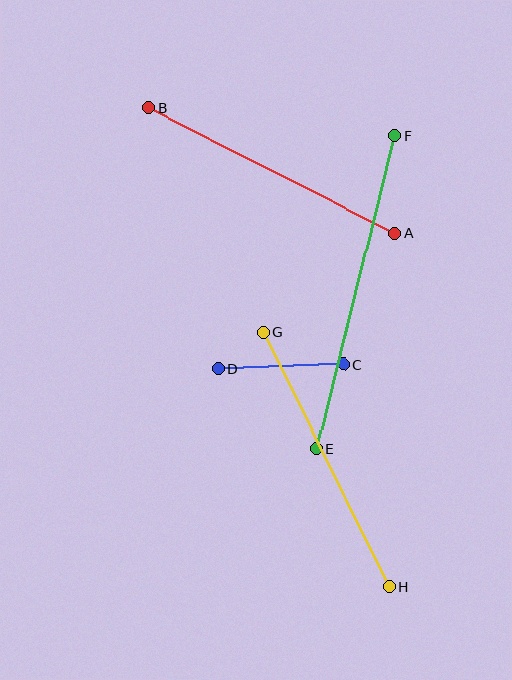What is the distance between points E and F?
The distance is approximately 323 pixels.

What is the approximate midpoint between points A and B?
The midpoint is at approximately (272, 171) pixels.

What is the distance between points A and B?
The distance is approximately 275 pixels.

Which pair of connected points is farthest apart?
Points E and F are farthest apart.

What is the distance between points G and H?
The distance is approximately 283 pixels.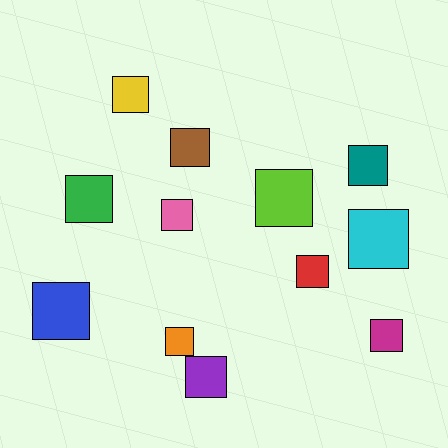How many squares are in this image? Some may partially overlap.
There are 12 squares.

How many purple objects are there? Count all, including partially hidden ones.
There is 1 purple object.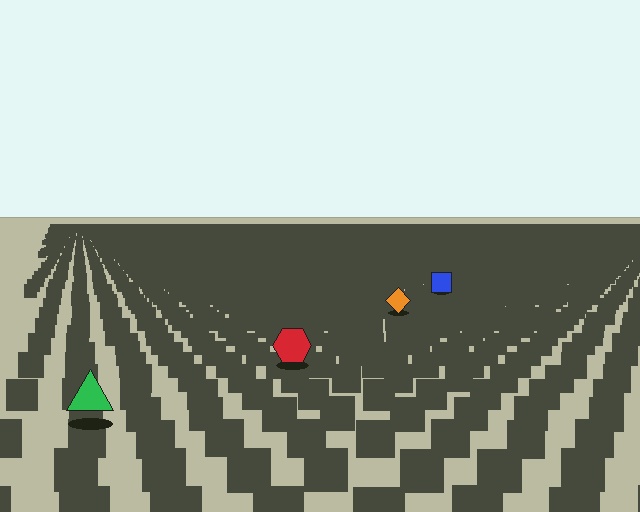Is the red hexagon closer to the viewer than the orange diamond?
Yes. The red hexagon is closer — you can tell from the texture gradient: the ground texture is coarser near it.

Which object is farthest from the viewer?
The blue square is farthest from the viewer. It appears smaller and the ground texture around it is denser.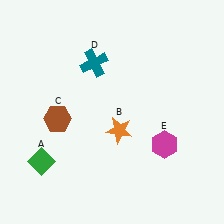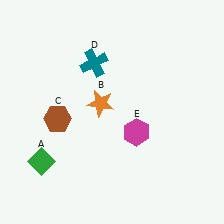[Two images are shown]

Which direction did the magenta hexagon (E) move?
The magenta hexagon (E) moved left.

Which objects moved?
The objects that moved are: the orange star (B), the magenta hexagon (E).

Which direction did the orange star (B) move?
The orange star (B) moved up.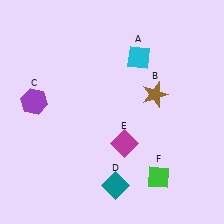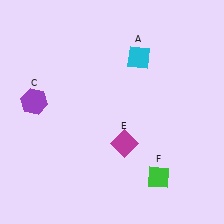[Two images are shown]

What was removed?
The teal diamond (D), the brown star (B) were removed in Image 2.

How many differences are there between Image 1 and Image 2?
There are 2 differences between the two images.